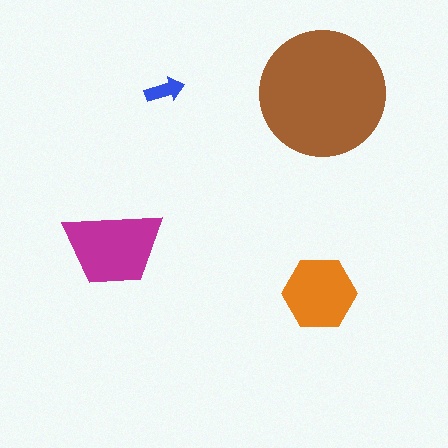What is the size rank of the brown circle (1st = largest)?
1st.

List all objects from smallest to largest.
The blue arrow, the orange hexagon, the magenta trapezoid, the brown circle.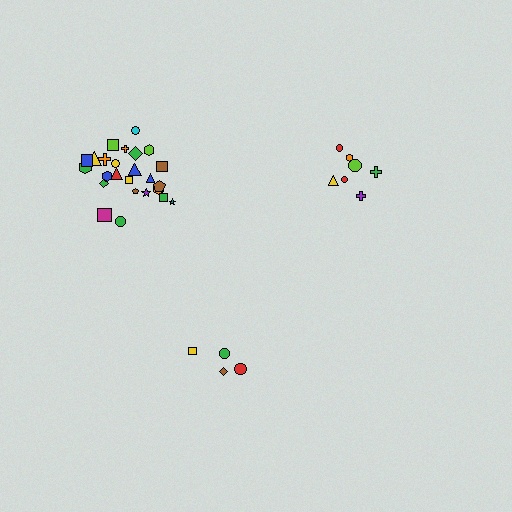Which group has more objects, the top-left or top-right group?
The top-left group.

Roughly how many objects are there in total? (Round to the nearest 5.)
Roughly 35 objects in total.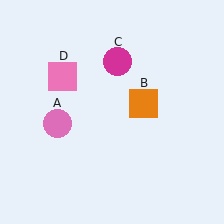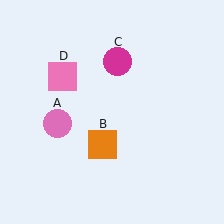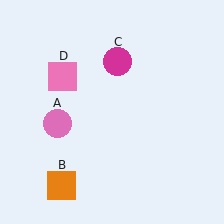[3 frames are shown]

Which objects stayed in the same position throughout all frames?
Pink circle (object A) and magenta circle (object C) and pink square (object D) remained stationary.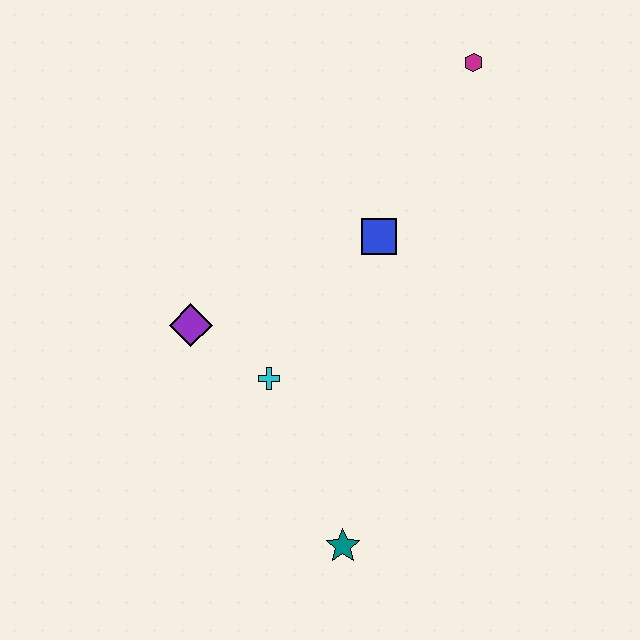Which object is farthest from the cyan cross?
The magenta hexagon is farthest from the cyan cross.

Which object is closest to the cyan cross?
The purple diamond is closest to the cyan cross.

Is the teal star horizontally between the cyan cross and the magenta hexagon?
Yes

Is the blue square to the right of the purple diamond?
Yes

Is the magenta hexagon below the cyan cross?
No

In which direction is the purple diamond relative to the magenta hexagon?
The purple diamond is to the left of the magenta hexagon.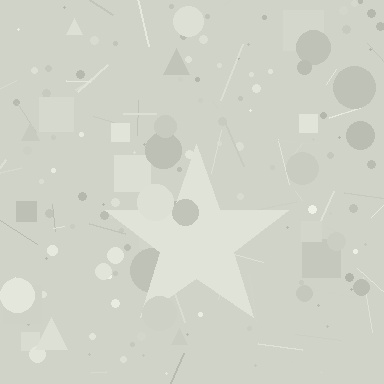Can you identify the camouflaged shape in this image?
The camouflaged shape is a star.